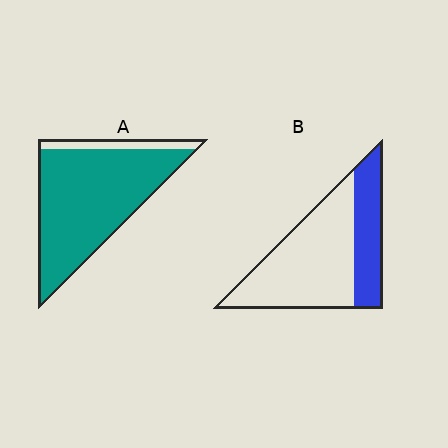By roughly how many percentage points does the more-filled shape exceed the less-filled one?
By roughly 55 percentage points (A over B).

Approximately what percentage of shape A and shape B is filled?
A is approximately 90% and B is approximately 30%.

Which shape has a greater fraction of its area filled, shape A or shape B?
Shape A.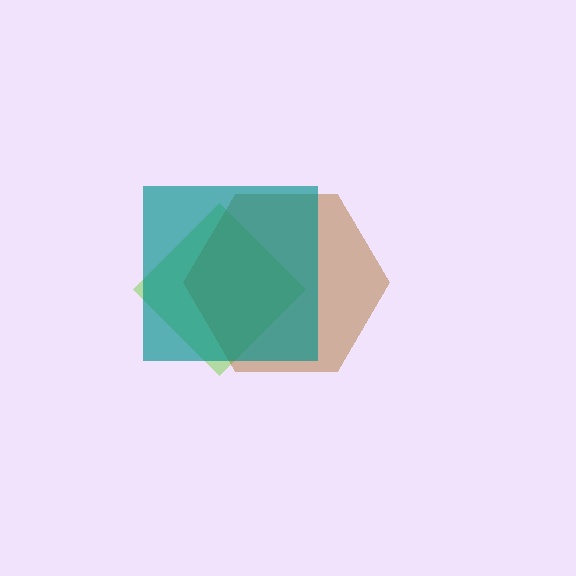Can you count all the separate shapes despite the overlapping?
Yes, there are 3 separate shapes.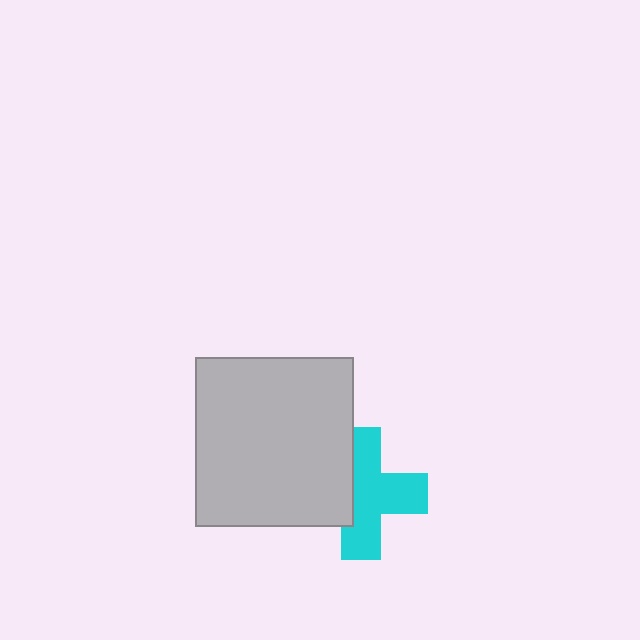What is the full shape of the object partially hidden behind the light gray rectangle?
The partially hidden object is a cyan cross.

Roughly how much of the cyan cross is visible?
Most of it is visible (roughly 65%).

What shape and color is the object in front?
The object in front is a light gray rectangle.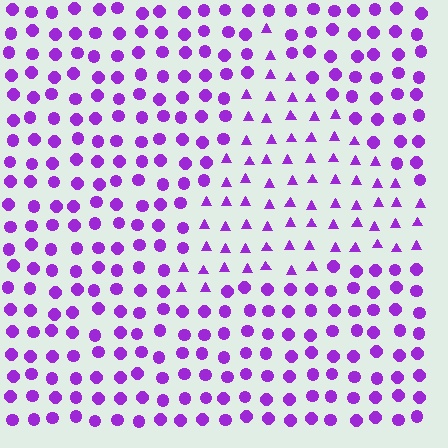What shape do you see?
I see a triangle.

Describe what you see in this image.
The image is filled with small purple elements arranged in a uniform grid. A triangle-shaped region contains triangles, while the surrounding area contains circles. The boundary is defined purely by the change in element shape.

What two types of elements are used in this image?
The image uses triangles inside the triangle region and circles outside it.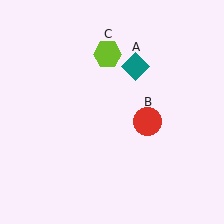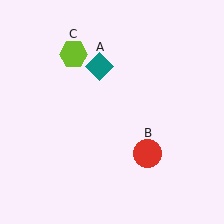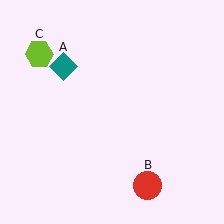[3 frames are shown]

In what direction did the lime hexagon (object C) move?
The lime hexagon (object C) moved left.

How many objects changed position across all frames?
3 objects changed position: teal diamond (object A), red circle (object B), lime hexagon (object C).